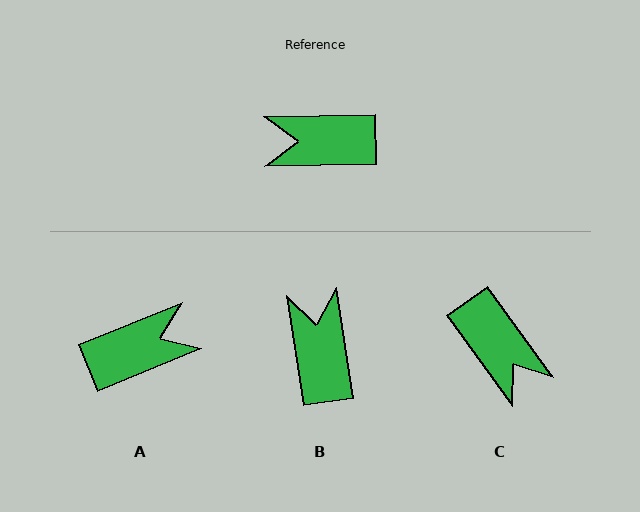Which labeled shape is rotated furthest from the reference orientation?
A, about 159 degrees away.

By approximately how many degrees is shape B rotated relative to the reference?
Approximately 82 degrees clockwise.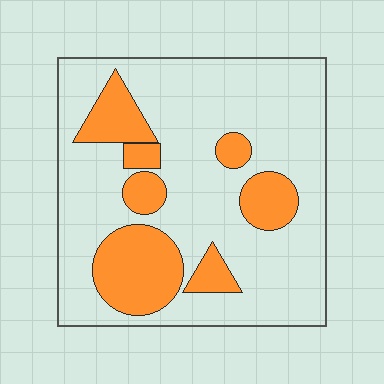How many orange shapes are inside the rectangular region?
7.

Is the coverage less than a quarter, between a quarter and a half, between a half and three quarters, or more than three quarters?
Less than a quarter.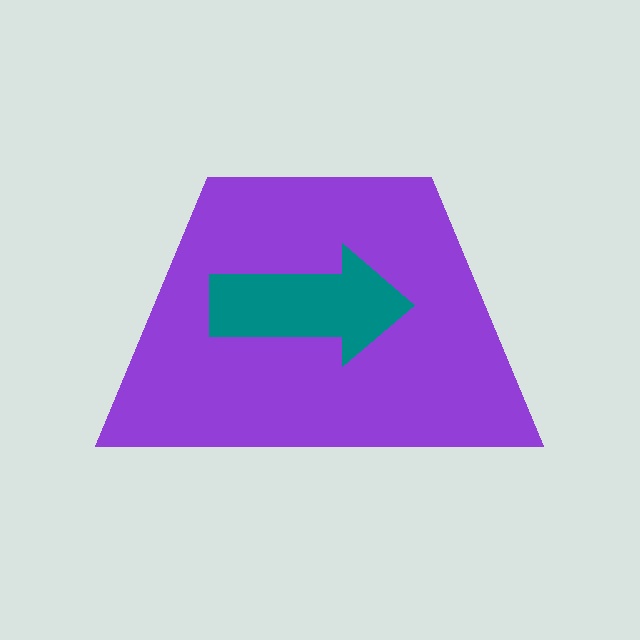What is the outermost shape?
The purple trapezoid.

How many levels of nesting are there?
2.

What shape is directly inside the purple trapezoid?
The teal arrow.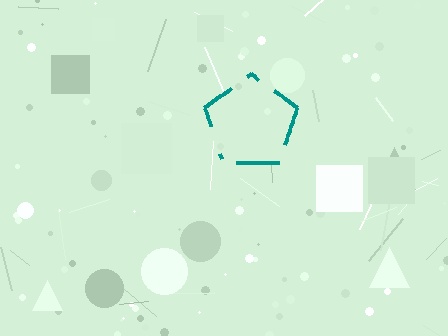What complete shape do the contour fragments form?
The contour fragments form a pentagon.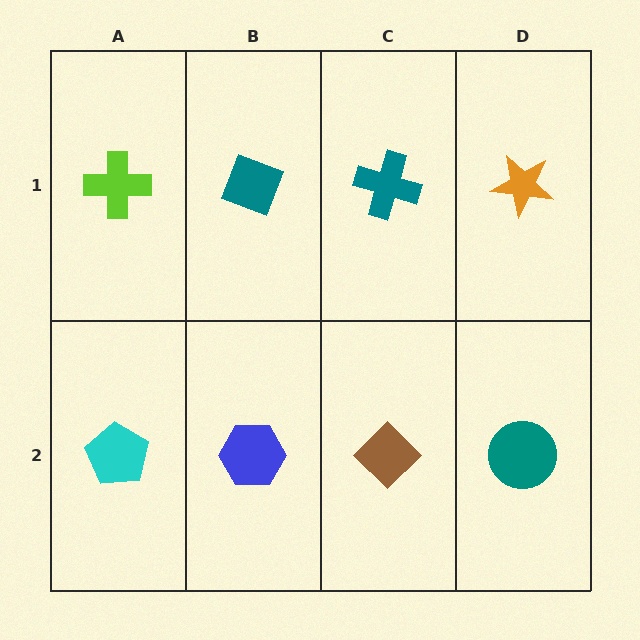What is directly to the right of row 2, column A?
A blue hexagon.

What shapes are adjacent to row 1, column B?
A blue hexagon (row 2, column B), a lime cross (row 1, column A), a teal cross (row 1, column C).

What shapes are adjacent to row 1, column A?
A cyan pentagon (row 2, column A), a teal diamond (row 1, column B).